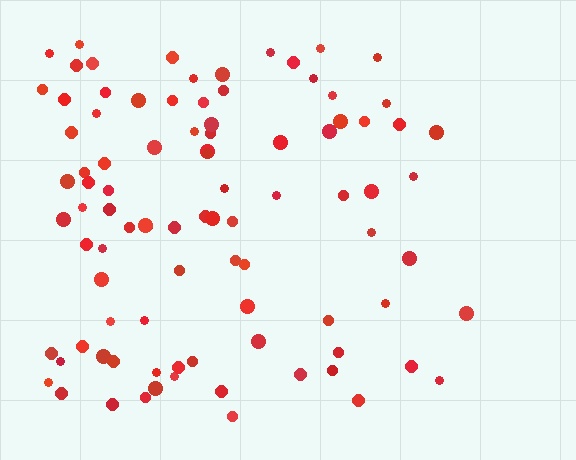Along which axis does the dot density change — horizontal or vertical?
Horizontal.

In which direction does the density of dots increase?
From right to left, with the left side densest.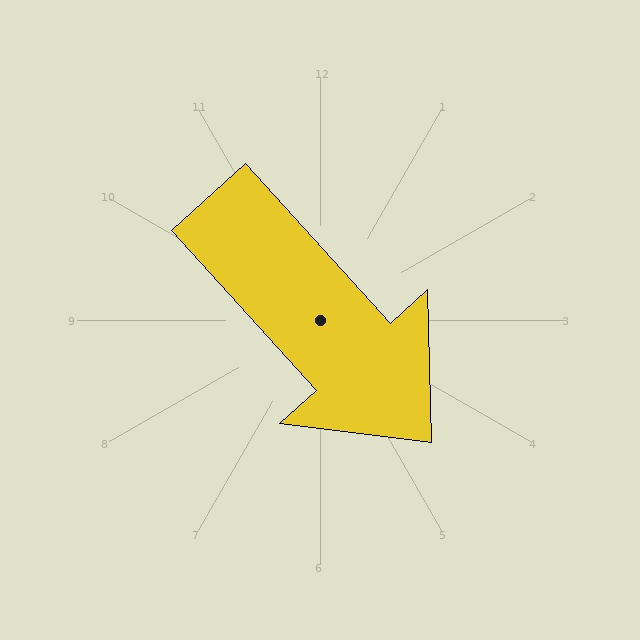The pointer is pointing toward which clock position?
Roughly 5 o'clock.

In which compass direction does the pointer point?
Southeast.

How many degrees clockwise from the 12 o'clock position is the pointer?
Approximately 138 degrees.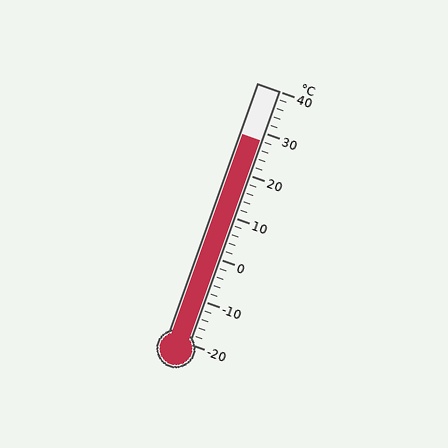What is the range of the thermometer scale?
The thermometer scale ranges from -20°C to 40°C.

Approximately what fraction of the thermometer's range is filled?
The thermometer is filled to approximately 80% of its range.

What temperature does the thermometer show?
The thermometer shows approximately 28°C.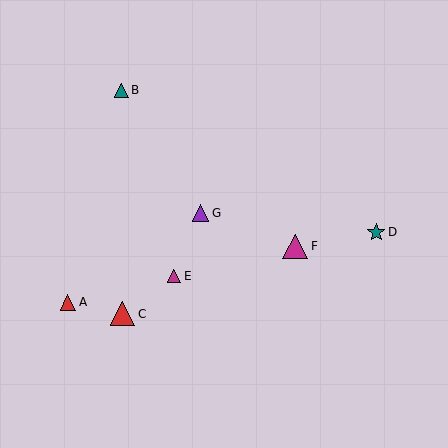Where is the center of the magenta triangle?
The center of the magenta triangle is at (174, 276).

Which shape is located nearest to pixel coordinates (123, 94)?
The teal triangle (labeled B) at (121, 90) is nearest to that location.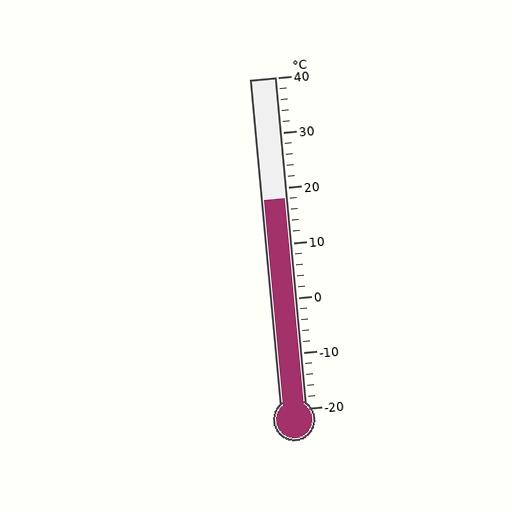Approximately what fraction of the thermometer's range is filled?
The thermometer is filled to approximately 65% of its range.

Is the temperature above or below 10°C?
The temperature is above 10°C.